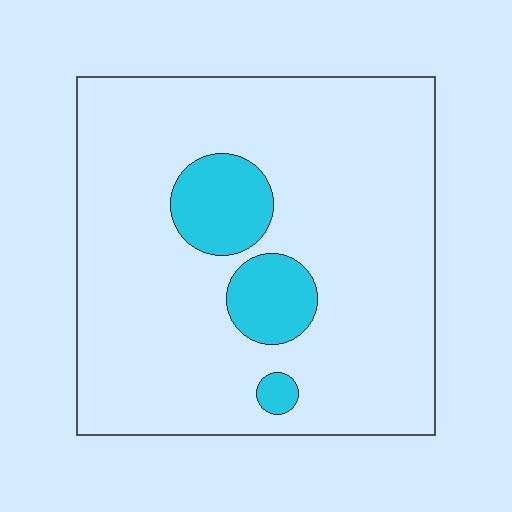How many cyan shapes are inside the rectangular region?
3.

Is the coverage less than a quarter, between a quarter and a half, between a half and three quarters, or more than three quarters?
Less than a quarter.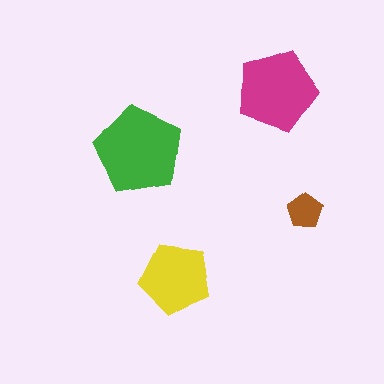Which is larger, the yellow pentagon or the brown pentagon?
The yellow one.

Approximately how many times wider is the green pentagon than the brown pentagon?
About 2.5 times wider.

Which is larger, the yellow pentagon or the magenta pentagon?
The magenta one.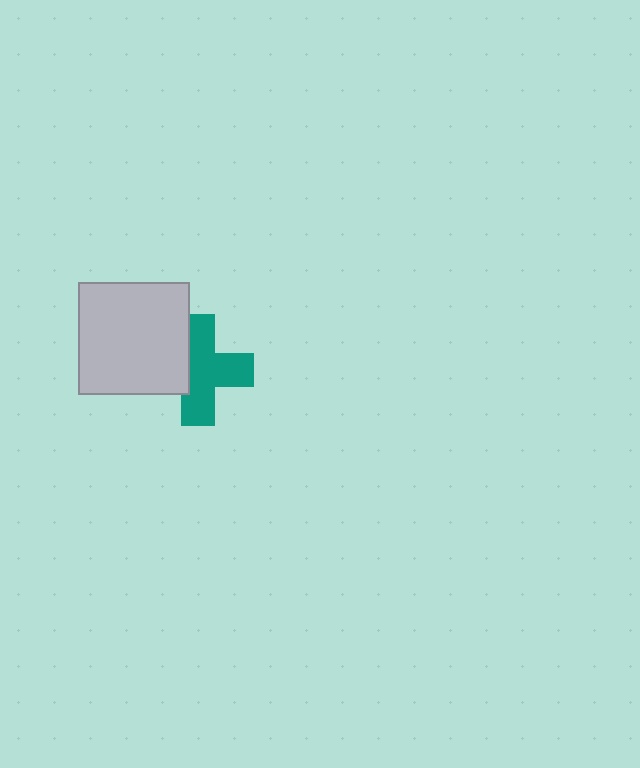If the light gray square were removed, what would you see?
You would see the complete teal cross.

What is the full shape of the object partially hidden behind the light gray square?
The partially hidden object is a teal cross.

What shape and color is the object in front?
The object in front is a light gray square.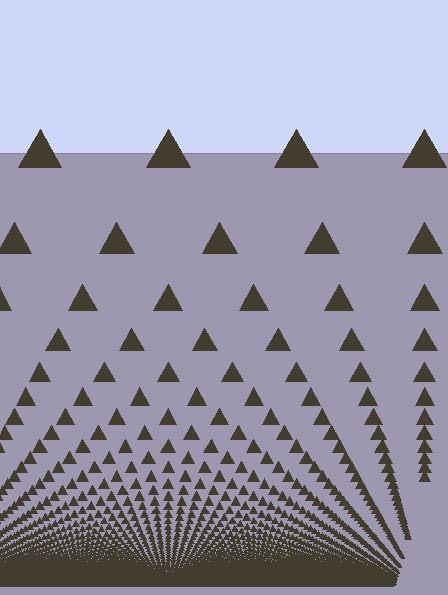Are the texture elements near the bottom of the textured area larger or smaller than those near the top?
Smaller. The gradient is inverted — elements near the bottom are smaller and denser.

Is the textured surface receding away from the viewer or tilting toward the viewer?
The surface appears to tilt toward the viewer. Texture elements get larger and sparser toward the top.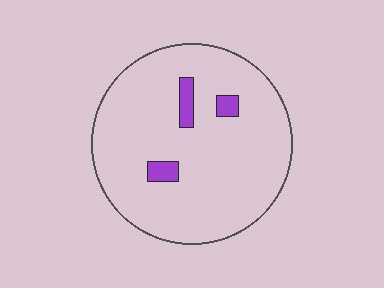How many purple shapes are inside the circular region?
3.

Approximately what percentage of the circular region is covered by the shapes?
Approximately 5%.